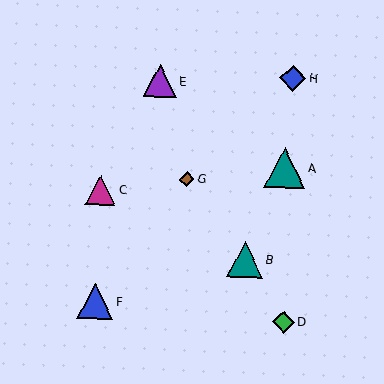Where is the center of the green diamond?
The center of the green diamond is at (283, 322).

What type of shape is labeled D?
Shape D is a green diamond.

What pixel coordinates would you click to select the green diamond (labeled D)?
Click at (283, 322) to select the green diamond D.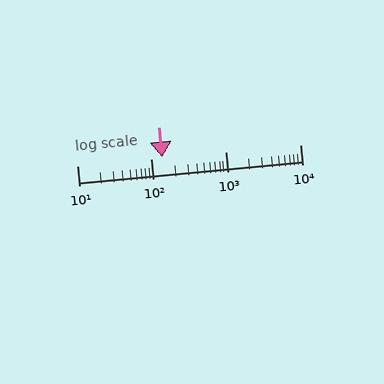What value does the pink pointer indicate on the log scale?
The pointer indicates approximately 140.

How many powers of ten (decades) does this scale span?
The scale spans 3 decades, from 10 to 10000.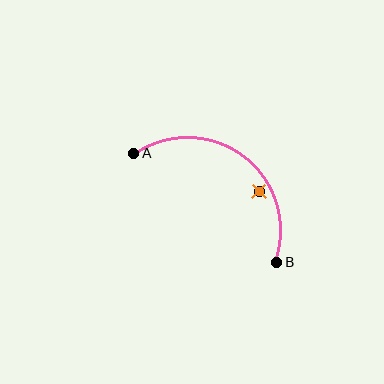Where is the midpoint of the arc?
The arc midpoint is the point on the curve farthest from the straight line joining A and B. It sits above and to the right of that line.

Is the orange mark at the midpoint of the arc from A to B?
No — the orange mark does not lie on the arc at all. It sits slightly inside the curve.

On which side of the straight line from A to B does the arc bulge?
The arc bulges above and to the right of the straight line connecting A and B.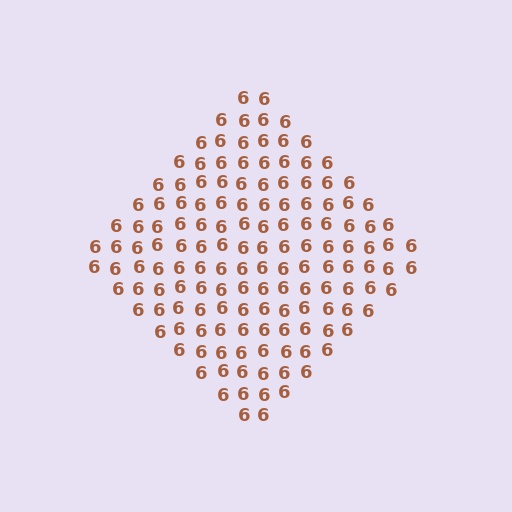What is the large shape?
The large shape is a diamond.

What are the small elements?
The small elements are digit 6's.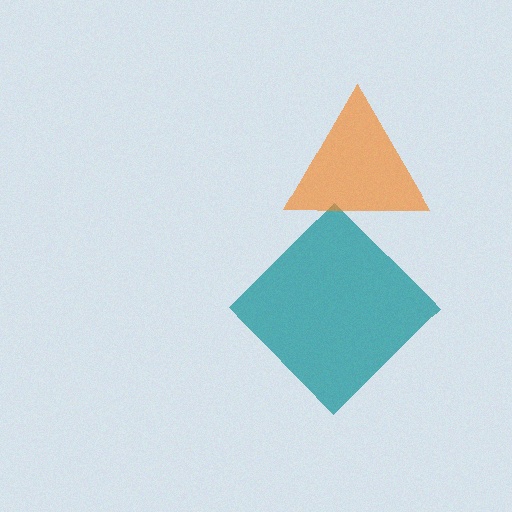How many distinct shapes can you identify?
There are 2 distinct shapes: a teal diamond, an orange triangle.